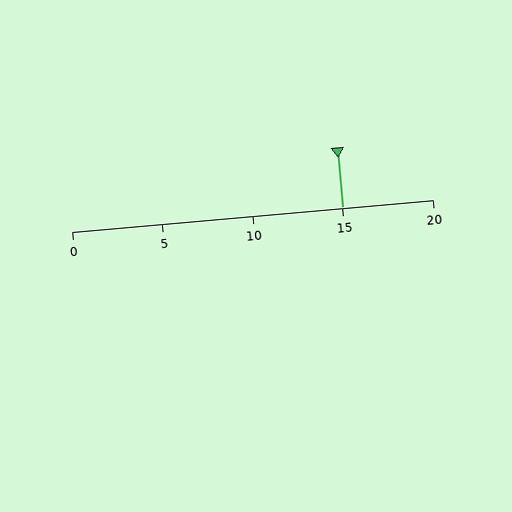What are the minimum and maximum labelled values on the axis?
The axis runs from 0 to 20.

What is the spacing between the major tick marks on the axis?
The major ticks are spaced 5 apart.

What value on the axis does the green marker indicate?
The marker indicates approximately 15.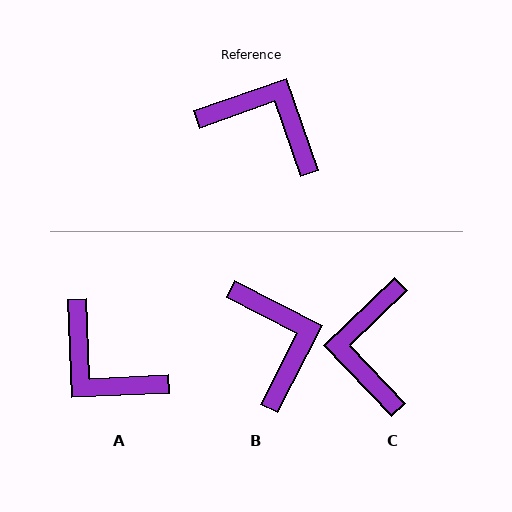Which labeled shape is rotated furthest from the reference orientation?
A, about 163 degrees away.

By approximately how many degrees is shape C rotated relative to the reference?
Approximately 115 degrees counter-clockwise.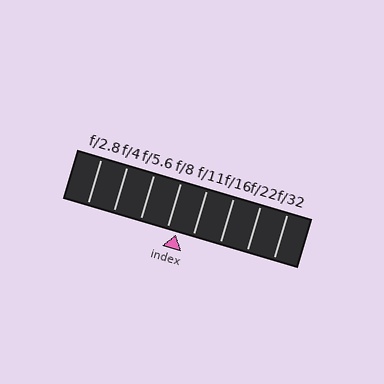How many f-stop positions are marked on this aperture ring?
There are 8 f-stop positions marked.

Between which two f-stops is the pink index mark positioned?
The index mark is between f/8 and f/11.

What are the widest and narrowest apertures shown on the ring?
The widest aperture shown is f/2.8 and the narrowest is f/32.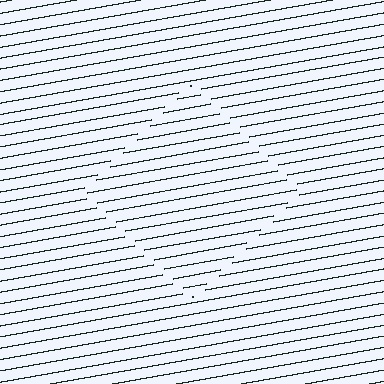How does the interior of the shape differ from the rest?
The interior of the shape contains the same grating, shifted by half a period — the contour is defined by the phase discontinuity where line-ends from the inner and outer gratings abut.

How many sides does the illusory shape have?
4 sides — the line-ends trace a square.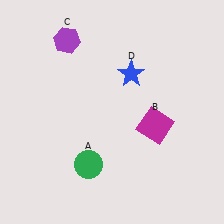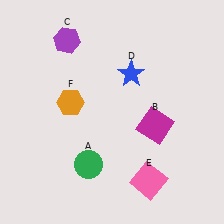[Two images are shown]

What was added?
A pink square (E), an orange hexagon (F) were added in Image 2.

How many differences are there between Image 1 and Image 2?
There are 2 differences between the two images.